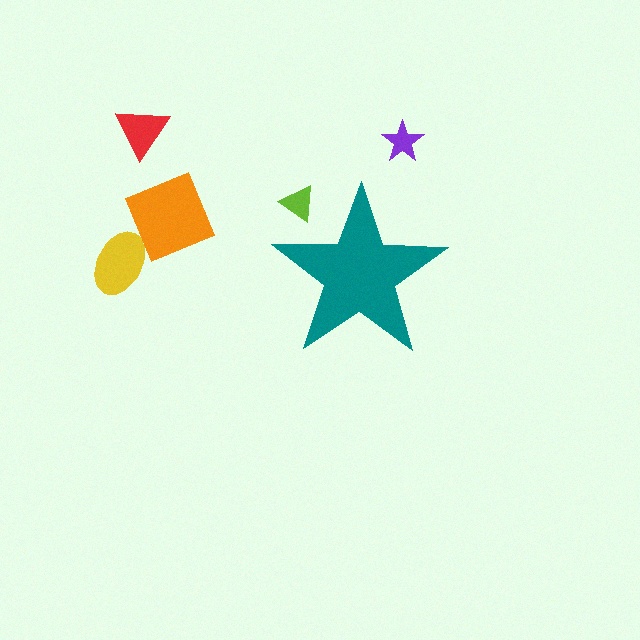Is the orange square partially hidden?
No, the orange square is fully visible.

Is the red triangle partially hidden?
No, the red triangle is fully visible.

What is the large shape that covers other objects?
A teal star.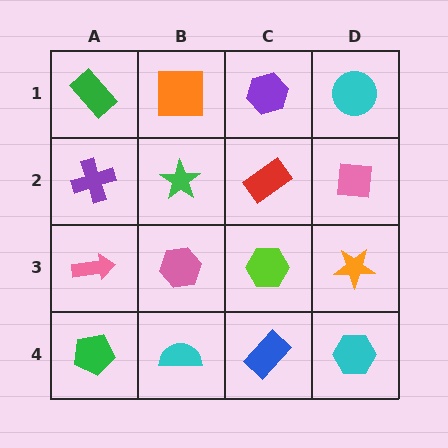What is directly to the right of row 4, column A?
A cyan semicircle.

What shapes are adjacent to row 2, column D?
A cyan circle (row 1, column D), an orange star (row 3, column D), a red rectangle (row 2, column C).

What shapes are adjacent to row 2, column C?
A purple hexagon (row 1, column C), a lime hexagon (row 3, column C), a green star (row 2, column B), a pink square (row 2, column D).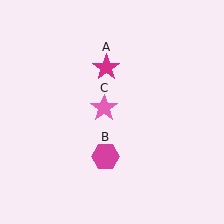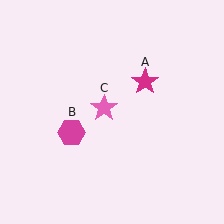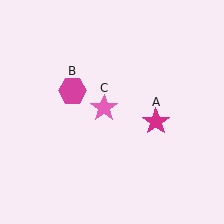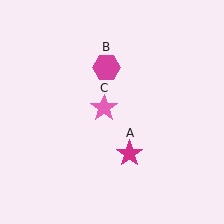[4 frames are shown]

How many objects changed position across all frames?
2 objects changed position: magenta star (object A), magenta hexagon (object B).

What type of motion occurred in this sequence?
The magenta star (object A), magenta hexagon (object B) rotated clockwise around the center of the scene.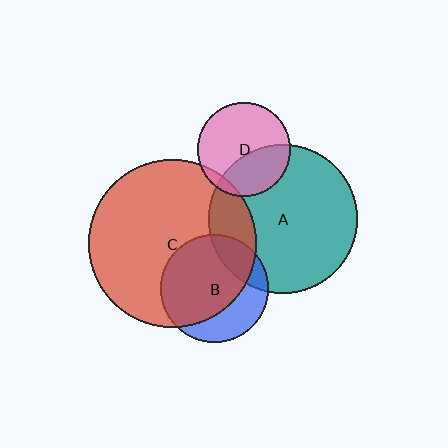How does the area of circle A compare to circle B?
Approximately 1.9 times.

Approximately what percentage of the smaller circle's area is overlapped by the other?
Approximately 20%.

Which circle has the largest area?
Circle C (red).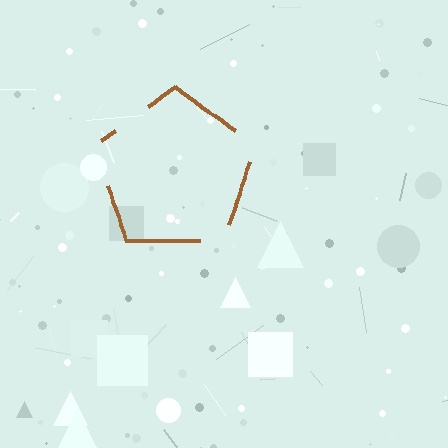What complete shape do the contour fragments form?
The contour fragments form a pentagon.